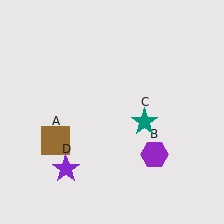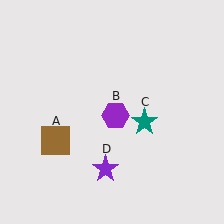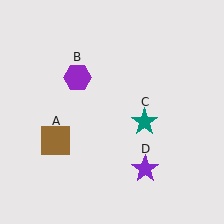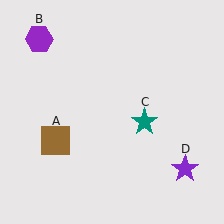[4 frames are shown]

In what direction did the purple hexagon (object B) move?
The purple hexagon (object B) moved up and to the left.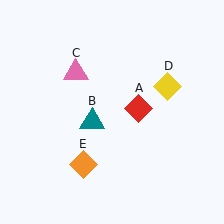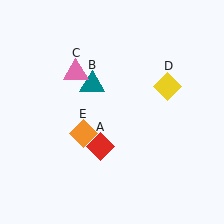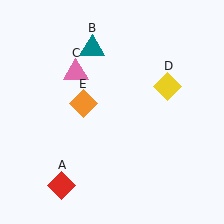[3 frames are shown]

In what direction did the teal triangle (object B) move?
The teal triangle (object B) moved up.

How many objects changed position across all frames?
3 objects changed position: red diamond (object A), teal triangle (object B), orange diamond (object E).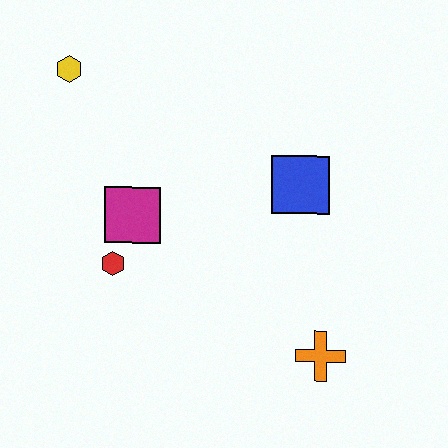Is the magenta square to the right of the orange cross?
No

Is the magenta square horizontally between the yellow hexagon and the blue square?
Yes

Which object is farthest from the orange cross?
The yellow hexagon is farthest from the orange cross.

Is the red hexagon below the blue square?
Yes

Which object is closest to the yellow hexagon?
The magenta square is closest to the yellow hexagon.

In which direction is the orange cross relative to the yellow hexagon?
The orange cross is below the yellow hexagon.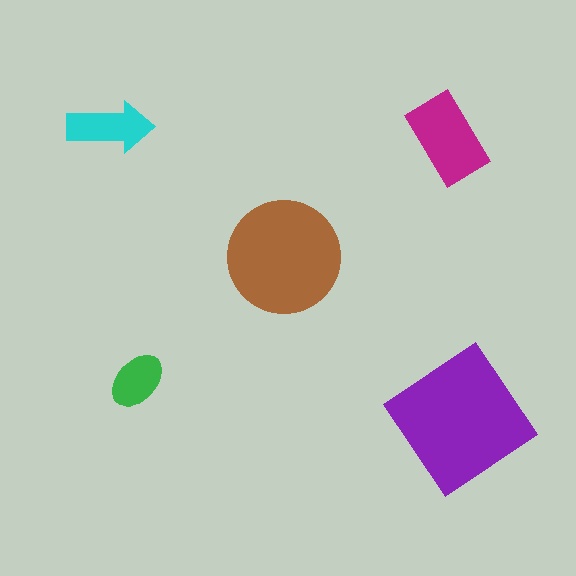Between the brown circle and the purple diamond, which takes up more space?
The purple diamond.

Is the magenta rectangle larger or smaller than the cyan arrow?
Larger.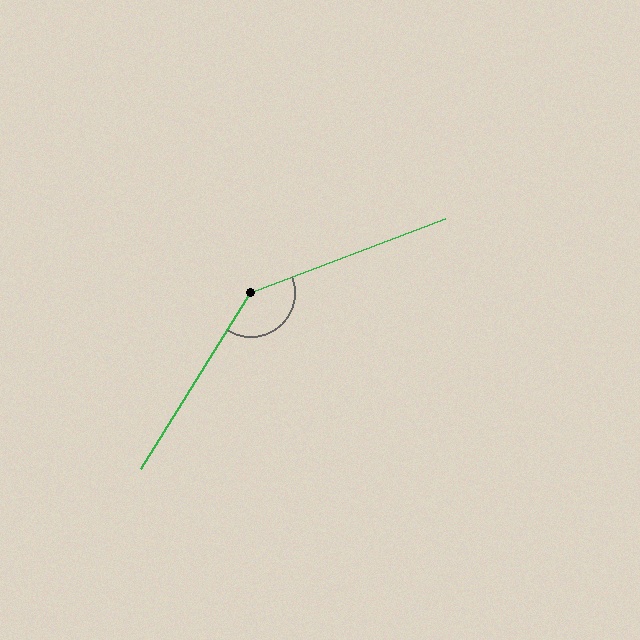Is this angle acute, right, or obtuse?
It is obtuse.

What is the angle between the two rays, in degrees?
Approximately 143 degrees.